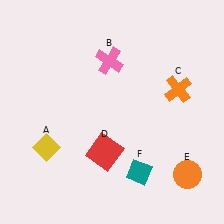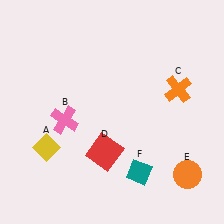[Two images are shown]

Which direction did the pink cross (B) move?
The pink cross (B) moved down.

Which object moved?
The pink cross (B) moved down.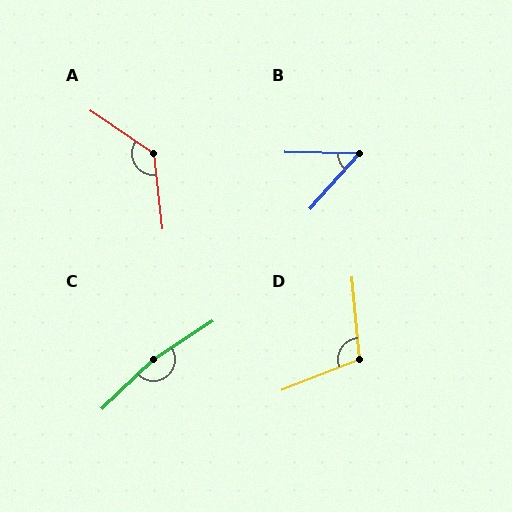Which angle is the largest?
C, at approximately 170 degrees.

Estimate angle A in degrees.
Approximately 130 degrees.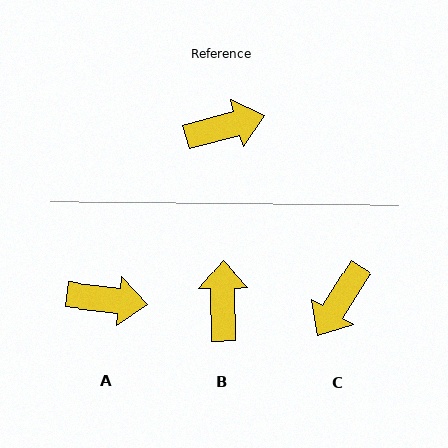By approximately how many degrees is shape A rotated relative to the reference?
Approximately 22 degrees clockwise.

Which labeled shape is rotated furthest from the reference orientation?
C, about 137 degrees away.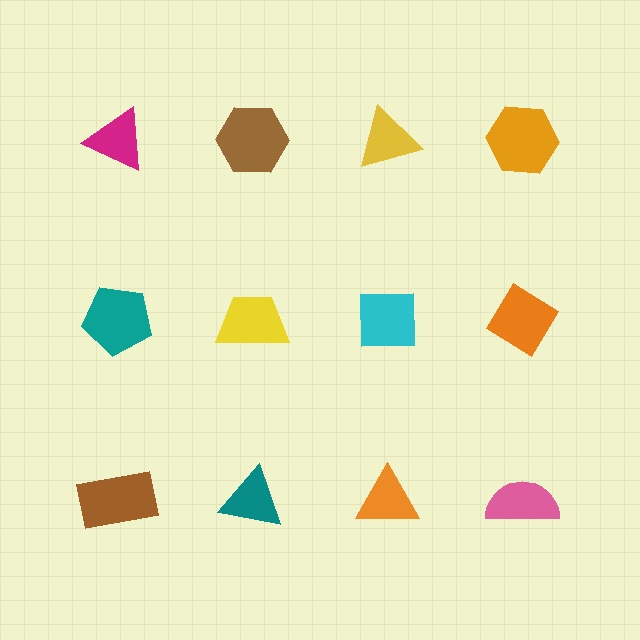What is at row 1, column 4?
An orange hexagon.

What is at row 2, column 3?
A cyan square.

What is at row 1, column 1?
A magenta triangle.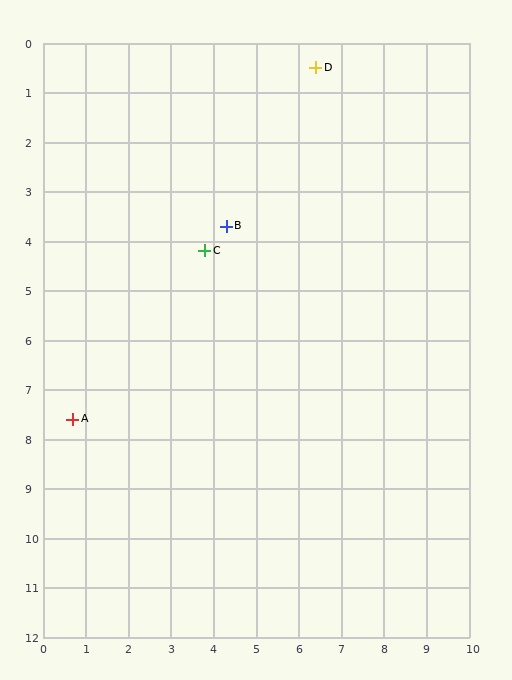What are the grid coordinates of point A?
Point A is at approximately (0.7, 7.6).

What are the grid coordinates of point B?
Point B is at approximately (4.3, 3.7).